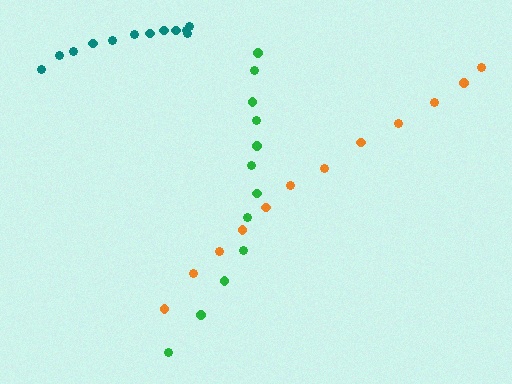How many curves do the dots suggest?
There are 3 distinct paths.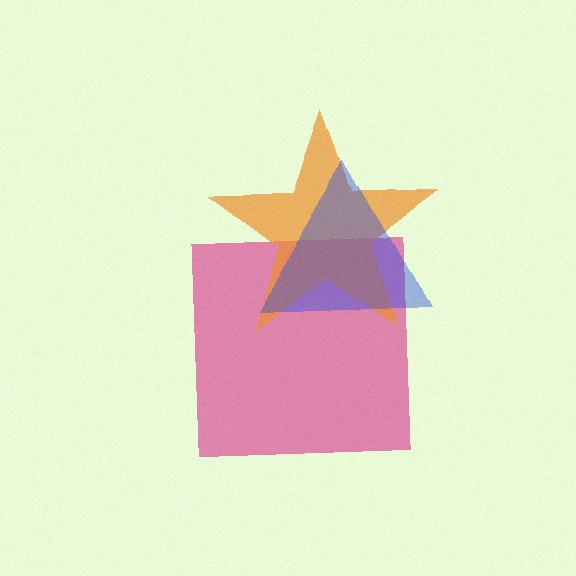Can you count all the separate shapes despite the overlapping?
Yes, there are 3 separate shapes.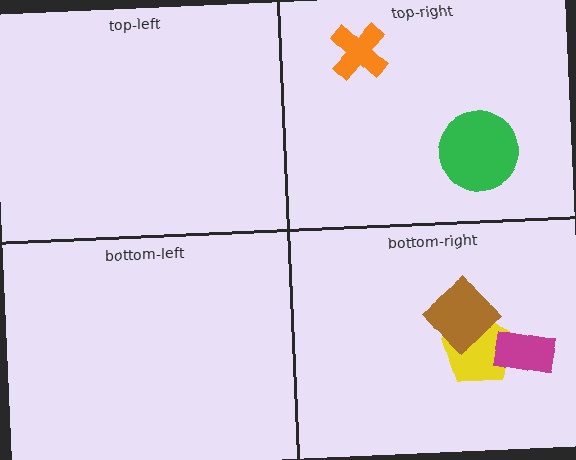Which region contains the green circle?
The top-right region.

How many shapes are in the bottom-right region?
3.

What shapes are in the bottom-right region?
The yellow pentagon, the magenta rectangle, the brown diamond.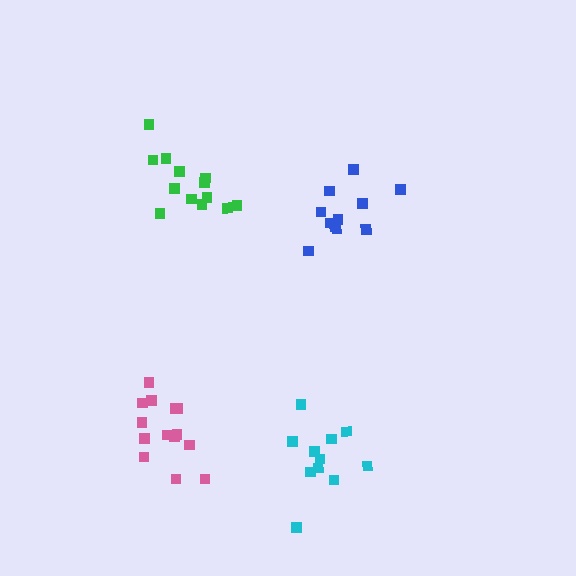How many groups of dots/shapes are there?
There are 4 groups.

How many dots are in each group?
Group 1: 13 dots, Group 2: 11 dots, Group 3: 11 dots, Group 4: 14 dots (49 total).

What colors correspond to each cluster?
The clusters are colored: green, cyan, blue, pink.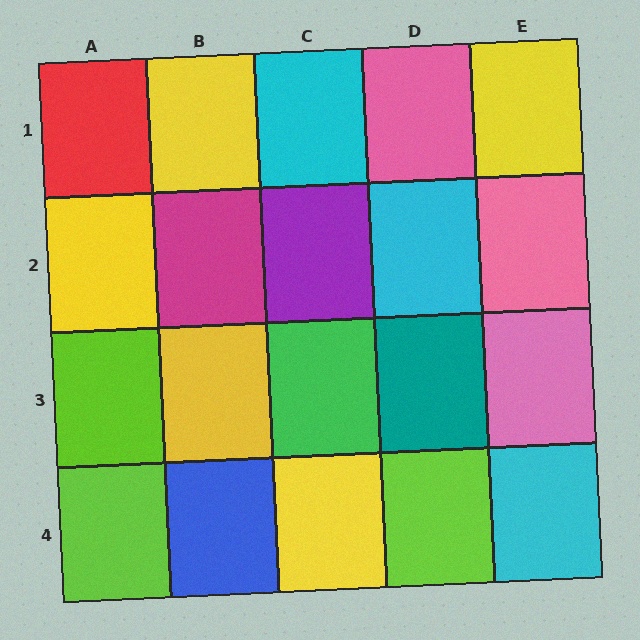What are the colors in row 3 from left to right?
Lime, yellow, green, teal, pink.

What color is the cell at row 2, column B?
Magenta.